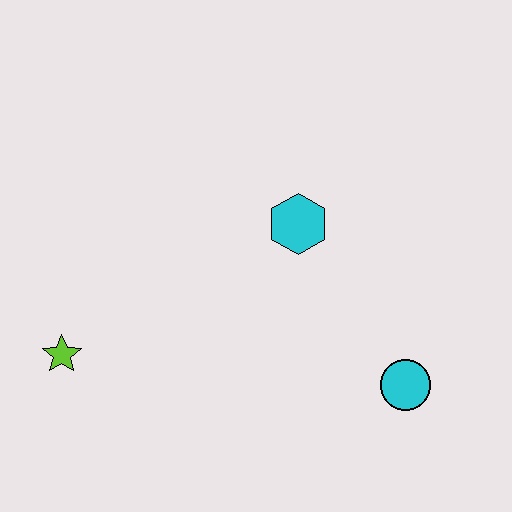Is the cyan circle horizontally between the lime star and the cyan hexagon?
No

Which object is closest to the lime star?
The cyan hexagon is closest to the lime star.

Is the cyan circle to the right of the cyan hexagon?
Yes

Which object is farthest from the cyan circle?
The lime star is farthest from the cyan circle.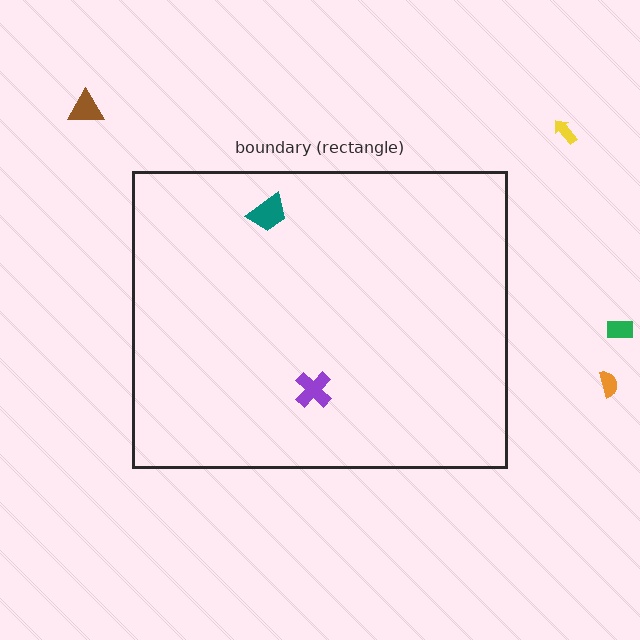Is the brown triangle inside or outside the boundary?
Outside.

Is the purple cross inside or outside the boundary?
Inside.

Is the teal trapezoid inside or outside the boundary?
Inside.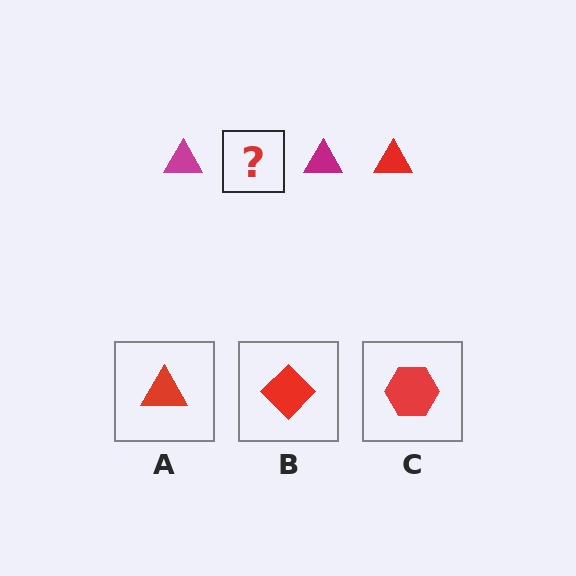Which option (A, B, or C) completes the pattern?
A.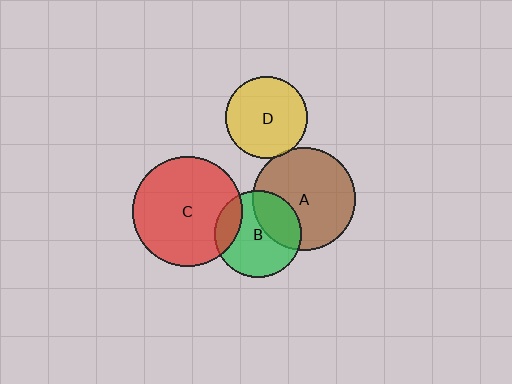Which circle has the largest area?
Circle C (red).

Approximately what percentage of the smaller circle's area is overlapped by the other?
Approximately 20%.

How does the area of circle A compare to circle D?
Approximately 1.6 times.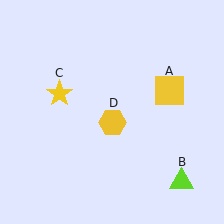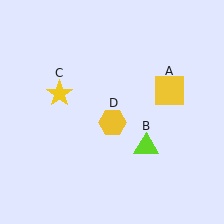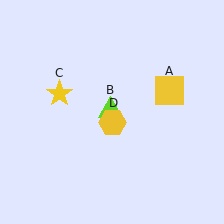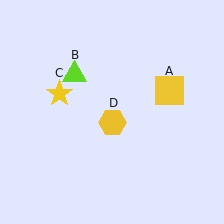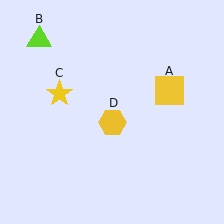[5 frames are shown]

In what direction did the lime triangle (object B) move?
The lime triangle (object B) moved up and to the left.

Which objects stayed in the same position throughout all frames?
Yellow square (object A) and yellow star (object C) and yellow hexagon (object D) remained stationary.